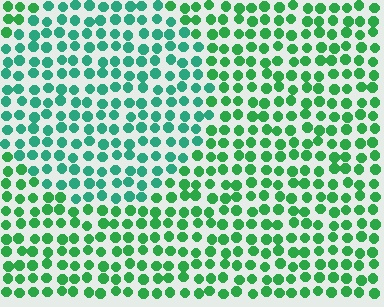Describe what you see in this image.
The image is filled with small green elements in a uniform arrangement. A circle-shaped region is visible where the elements are tinted to a slightly different hue, forming a subtle color boundary.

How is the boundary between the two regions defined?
The boundary is defined purely by a slight shift in hue (about 27 degrees). Spacing, size, and orientation are identical on both sides.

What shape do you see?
I see a circle.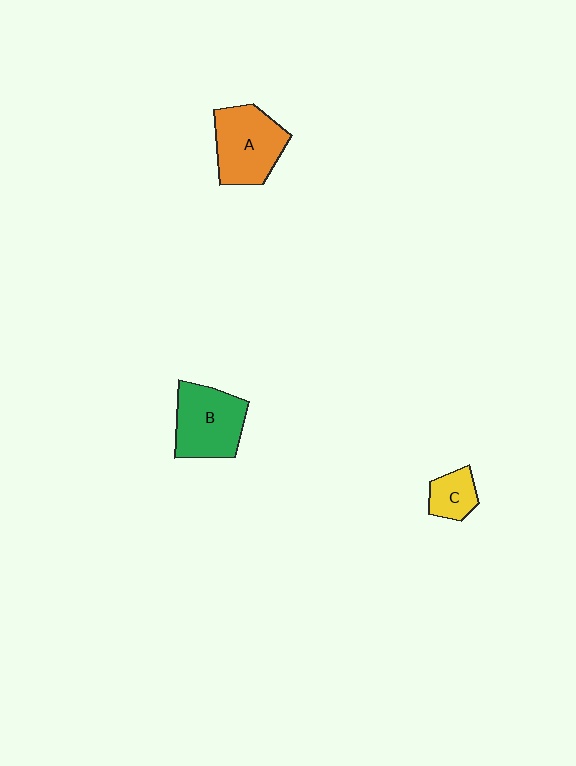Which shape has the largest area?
Shape A (orange).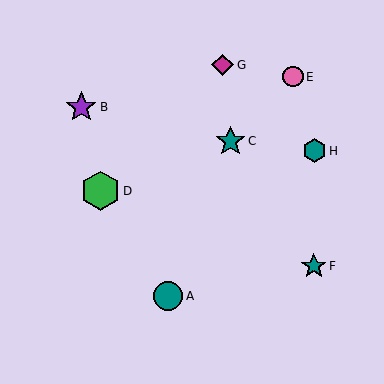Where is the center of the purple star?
The center of the purple star is at (81, 107).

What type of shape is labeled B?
Shape B is a purple star.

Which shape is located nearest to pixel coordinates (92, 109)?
The purple star (labeled B) at (81, 107) is nearest to that location.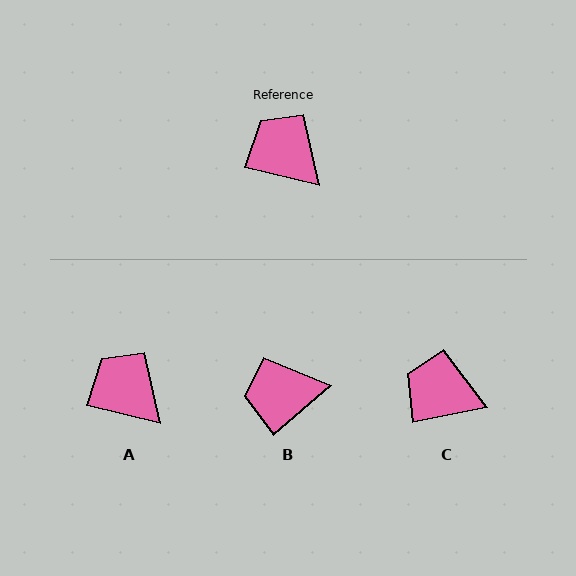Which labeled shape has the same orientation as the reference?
A.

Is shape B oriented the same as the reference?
No, it is off by about 55 degrees.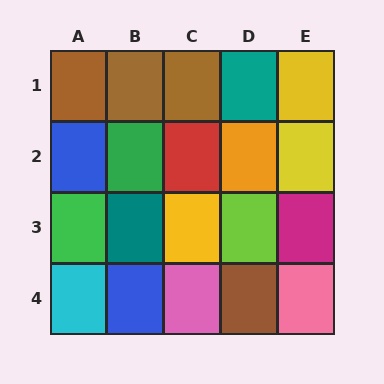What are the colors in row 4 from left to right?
Cyan, blue, pink, brown, pink.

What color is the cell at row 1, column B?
Brown.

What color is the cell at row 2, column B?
Green.